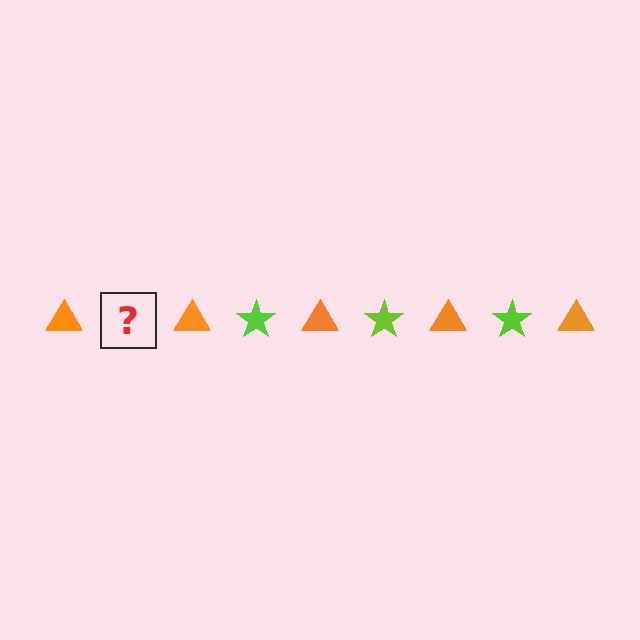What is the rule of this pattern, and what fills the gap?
The rule is that the pattern alternates between orange triangle and lime star. The gap should be filled with a lime star.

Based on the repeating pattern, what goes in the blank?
The blank should be a lime star.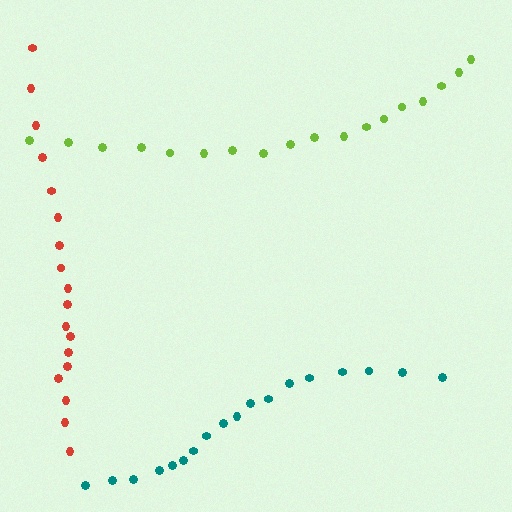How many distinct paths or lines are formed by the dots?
There are 3 distinct paths.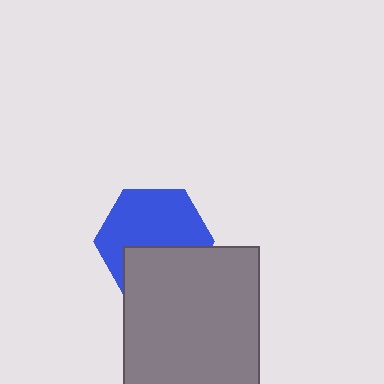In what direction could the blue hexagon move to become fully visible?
The blue hexagon could move up. That would shift it out from behind the gray rectangle entirely.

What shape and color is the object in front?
The object in front is a gray rectangle.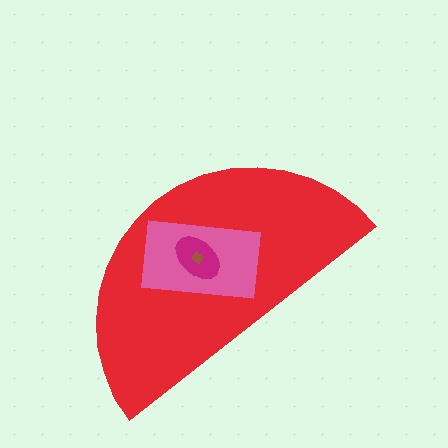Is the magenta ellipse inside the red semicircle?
Yes.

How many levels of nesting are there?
4.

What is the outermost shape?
The red semicircle.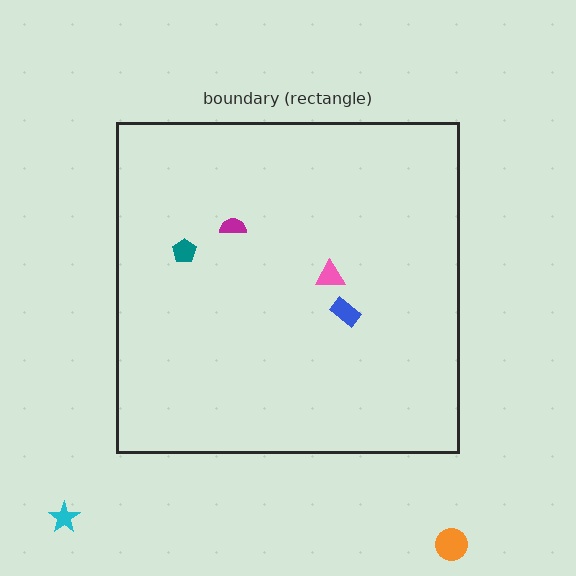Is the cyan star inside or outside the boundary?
Outside.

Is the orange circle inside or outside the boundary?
Outside.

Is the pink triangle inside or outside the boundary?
Inside.